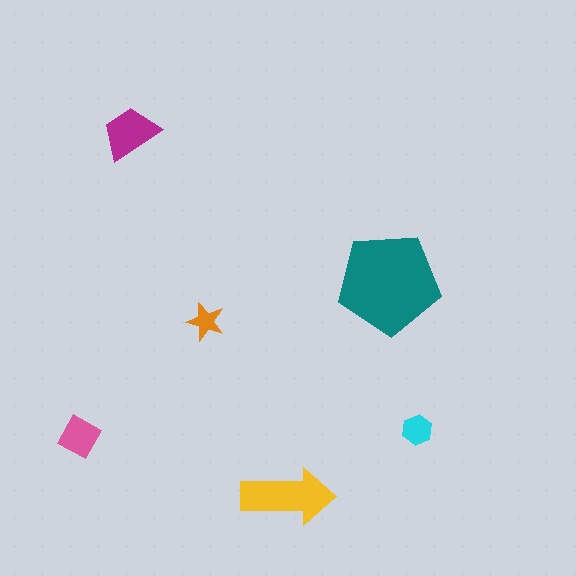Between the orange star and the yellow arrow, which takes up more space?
The yellow arrow.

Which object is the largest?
The teal pentagon.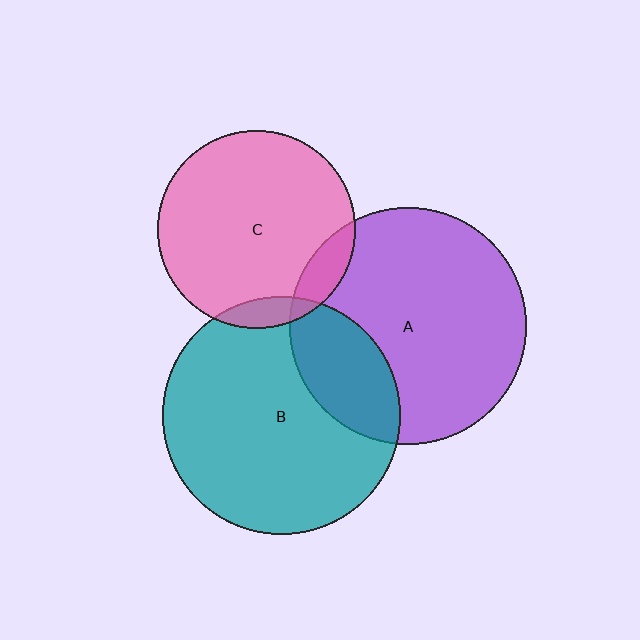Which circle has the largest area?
Circle B (teal).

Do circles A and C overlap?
Yes.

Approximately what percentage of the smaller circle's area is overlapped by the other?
Approximately 10%.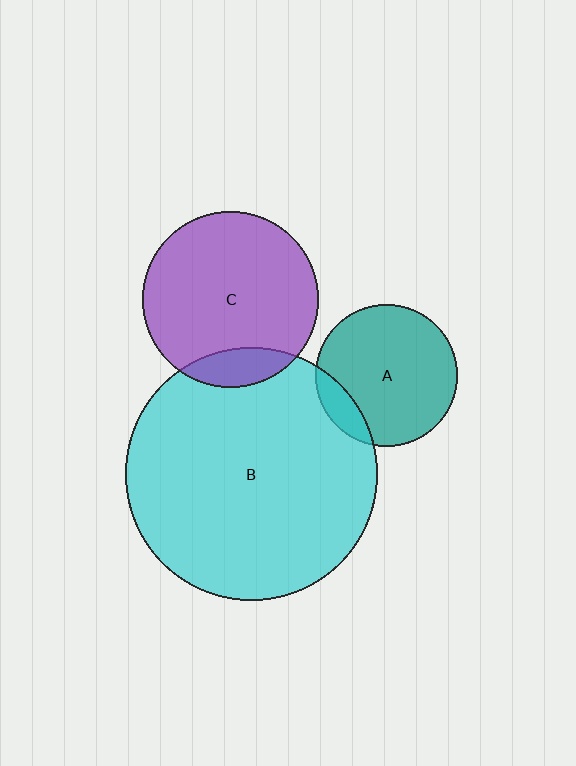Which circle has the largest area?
Circle B (cyan).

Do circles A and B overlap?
Yes.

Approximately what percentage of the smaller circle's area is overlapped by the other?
Approximately 15%.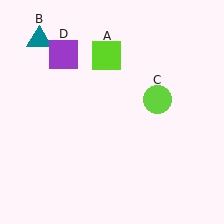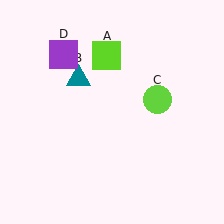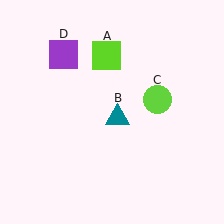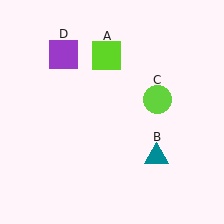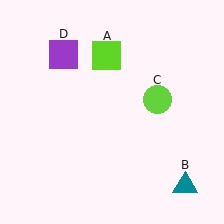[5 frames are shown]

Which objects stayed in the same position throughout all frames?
Lime square (object A) and lime circle (object C) and purple square (object D) remained stationary.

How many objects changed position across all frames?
1 object changed position: teal triangle (object B).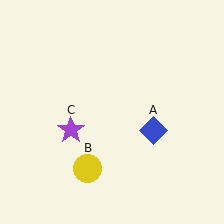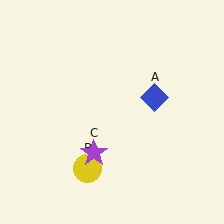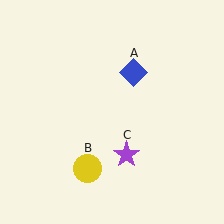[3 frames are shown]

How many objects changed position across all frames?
2 objects changed position: blue diamond (object A), purple star (object C).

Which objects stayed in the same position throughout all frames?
Yellow circle (object B) remained stationary.